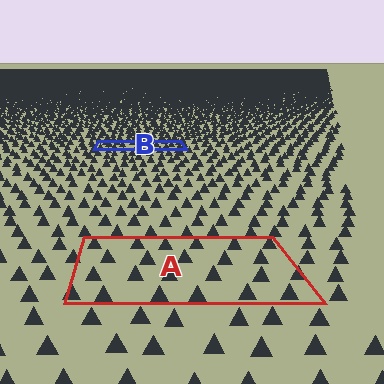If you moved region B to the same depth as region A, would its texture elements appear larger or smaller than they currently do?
They would appear larger. At a closer depth, the same texture elements are projected at a bigger on-screen size.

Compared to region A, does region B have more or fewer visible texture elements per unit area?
Region B has more texture elements per unit area — they are packed more densely because it is farther away.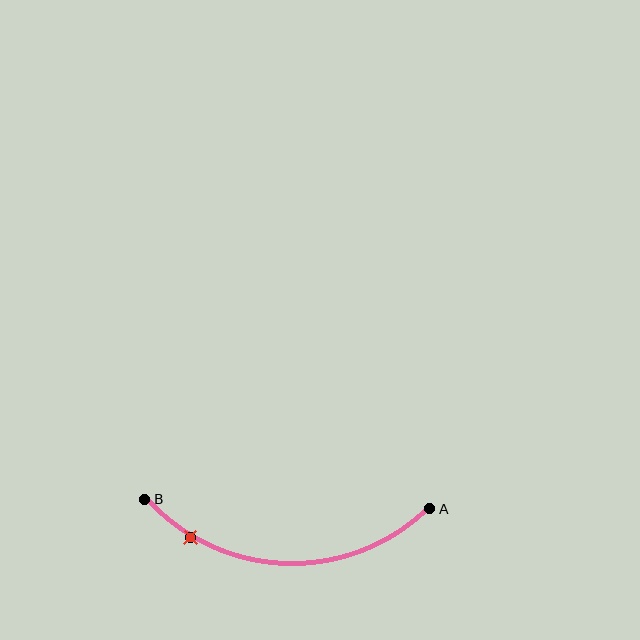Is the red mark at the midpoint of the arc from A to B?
No. The red mark lies on the arc but is closer to endpoint B. The arc midpoint would be at the point on the curve equidistant along the arc from both A and B.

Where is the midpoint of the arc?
The arc midpoint is the point on the curve farthest from the straight line joining A and B. It sits below that line.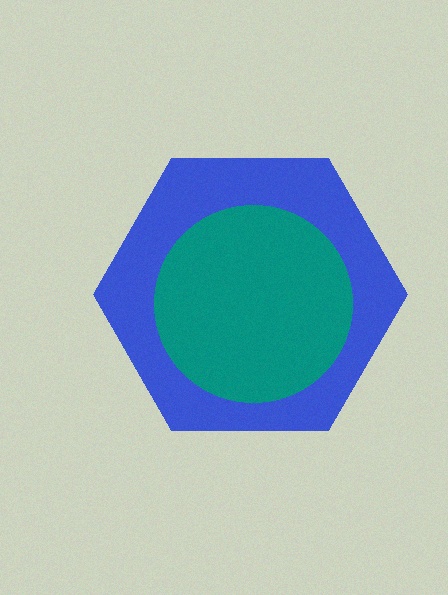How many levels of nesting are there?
2.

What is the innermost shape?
The teal circle.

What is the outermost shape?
The blue hexagon.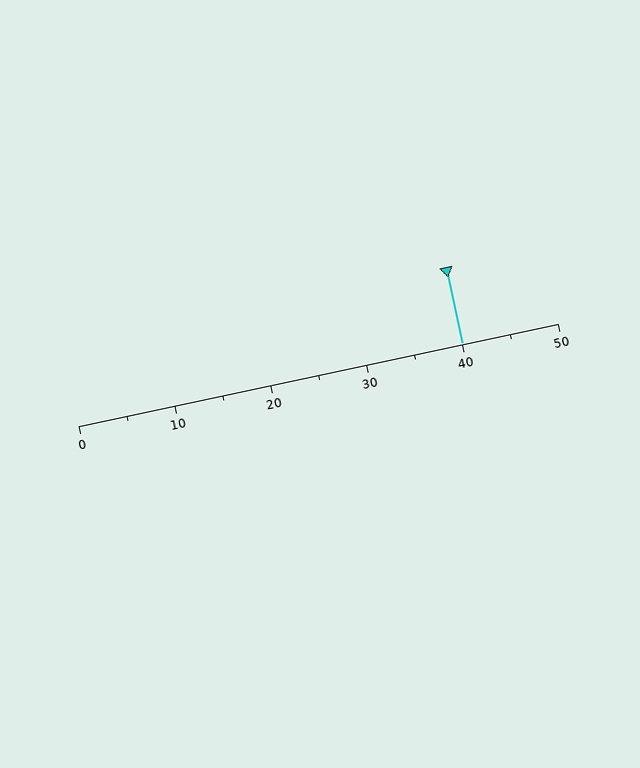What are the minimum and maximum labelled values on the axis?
The axis runs from 0 to 50.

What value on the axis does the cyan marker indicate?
The marker indicates approximately 40.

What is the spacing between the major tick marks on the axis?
The major ticks are spaced 10 apart.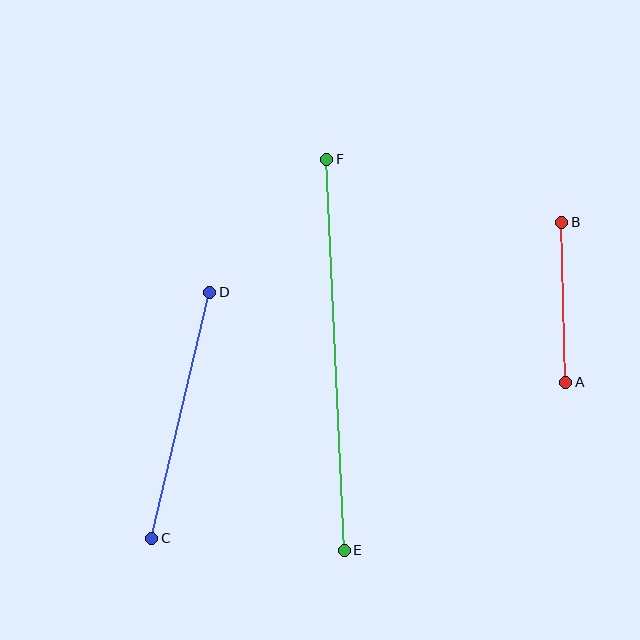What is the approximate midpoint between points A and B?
The midpoint is at approximately (564, 302) pixels.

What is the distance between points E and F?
The distance is approximately 392 pixels.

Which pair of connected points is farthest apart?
Points E and F are farthest apart.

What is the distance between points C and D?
The distance is approximately 253 pixels.